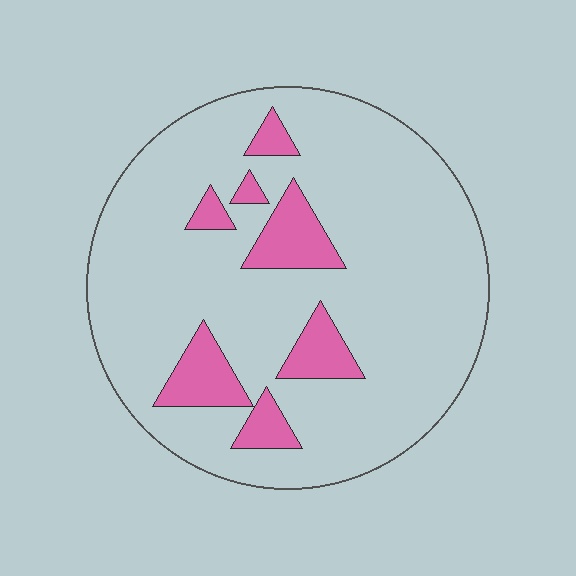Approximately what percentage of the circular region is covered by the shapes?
Approximately 15%.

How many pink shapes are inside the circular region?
7.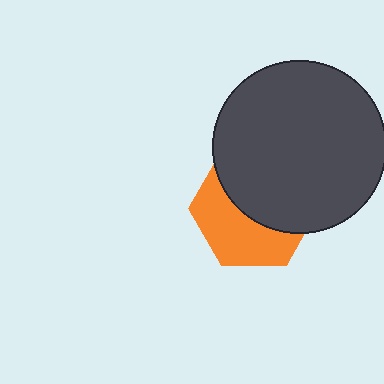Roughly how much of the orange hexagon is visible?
About half of it is visible (roughly 46%).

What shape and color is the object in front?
The object in front is a dark gray circle.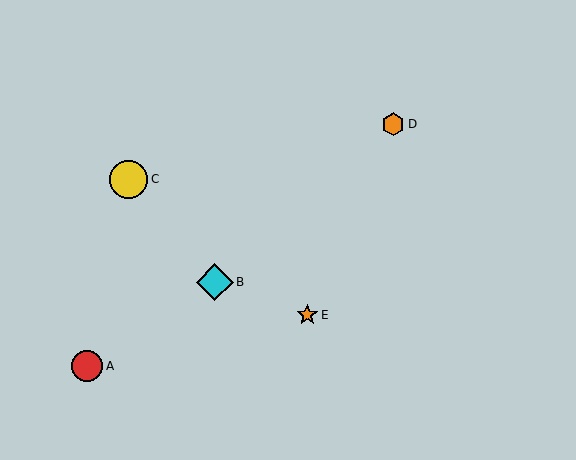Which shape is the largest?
The yellow circle (labeled C) is the largest.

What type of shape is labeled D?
Shape D is an orange hexagon.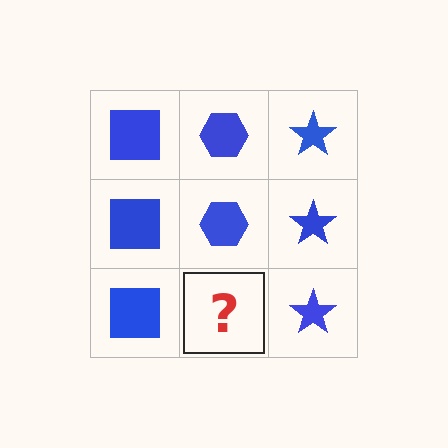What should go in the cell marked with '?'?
The missing cell should contain a blue hexagon.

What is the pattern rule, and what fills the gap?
The rule is that each column has a consistent shape. The gap should be filled with a blue hexagon.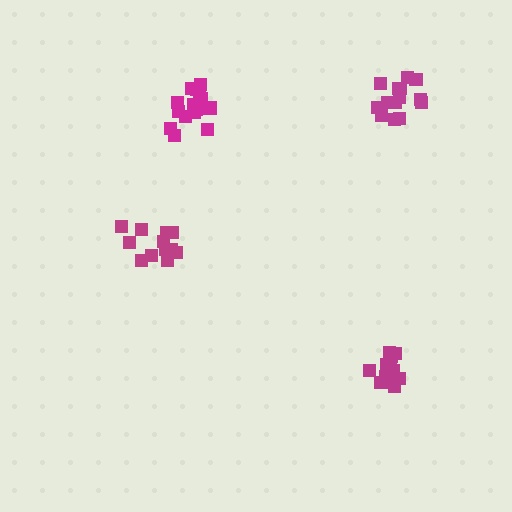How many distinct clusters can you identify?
There are 4 distinct clusters.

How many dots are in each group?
Group 1: 15 dots, Group 2: 13 dots, Group 3: 14 dots, Group 4: 16 dots (58 total).